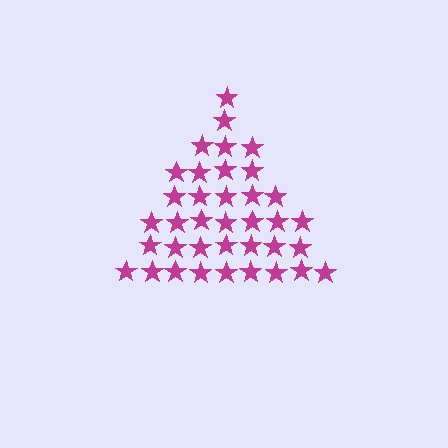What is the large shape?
The large shape is a triangle.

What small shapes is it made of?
It is made of small stars.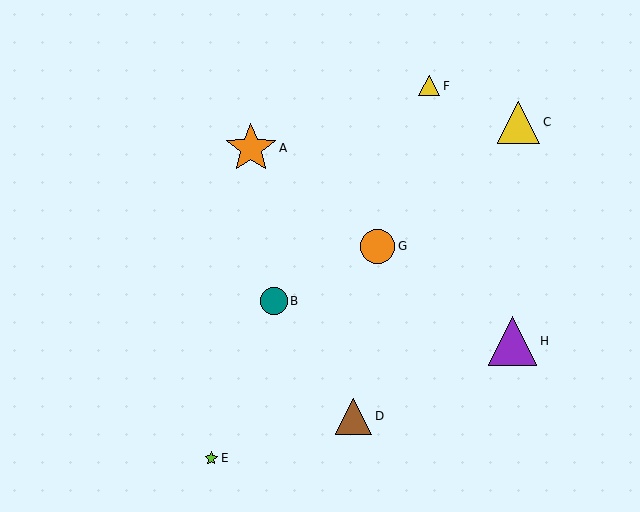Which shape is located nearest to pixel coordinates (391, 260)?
The orange circle (labeled G) at (378, 246) is nearest to that location.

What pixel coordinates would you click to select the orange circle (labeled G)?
Click at (378, 246) to select the orange circle G.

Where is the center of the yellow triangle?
The center of the yellow triangle is at (429, 86).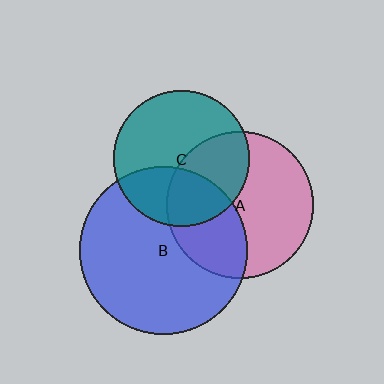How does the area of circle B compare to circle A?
Approximately 1.3 times.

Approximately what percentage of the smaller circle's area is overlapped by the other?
Approximately 40%.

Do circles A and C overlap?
Yes.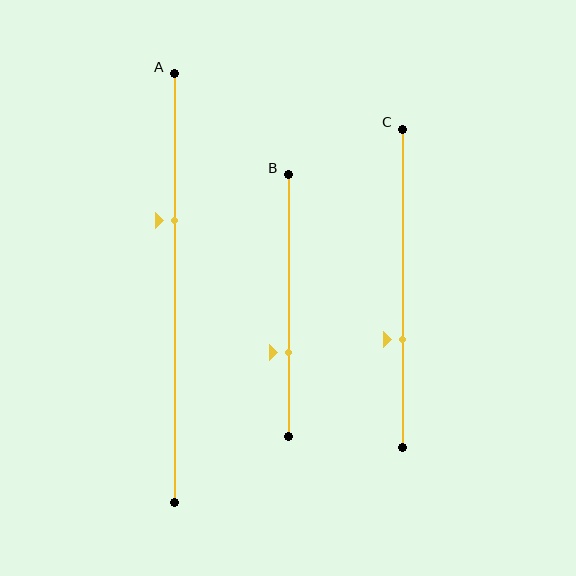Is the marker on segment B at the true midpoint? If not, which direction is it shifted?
No, the marker on segment B is shifted downward by about 18% of the segment length.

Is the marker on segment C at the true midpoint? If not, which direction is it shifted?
No, the marker on segment C is shifted downward by about 16% of the segment length.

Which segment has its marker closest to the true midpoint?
Segment A has its marker closest to the true midpoint.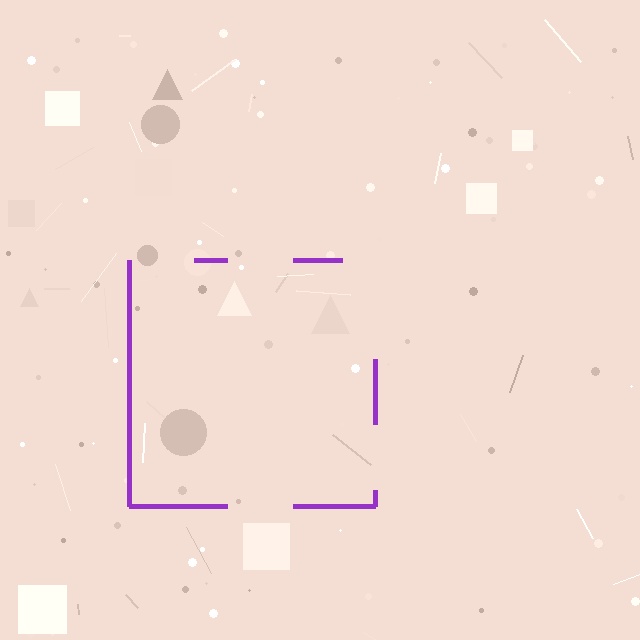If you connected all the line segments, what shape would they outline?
They would outline a square.